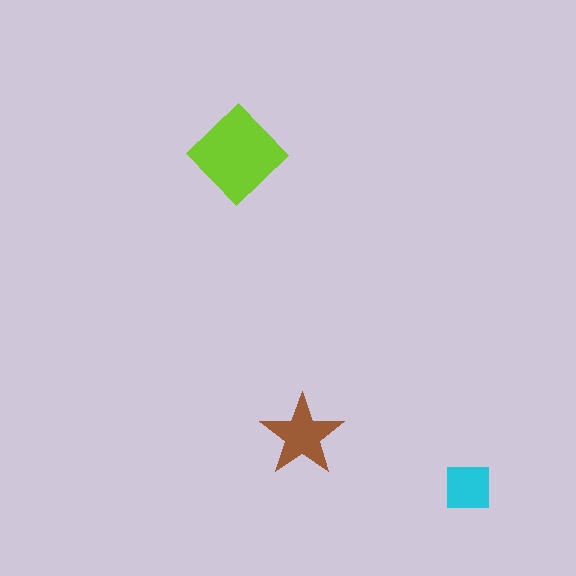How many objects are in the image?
There are 3 objects in the image.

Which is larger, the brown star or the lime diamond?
The lime diamond.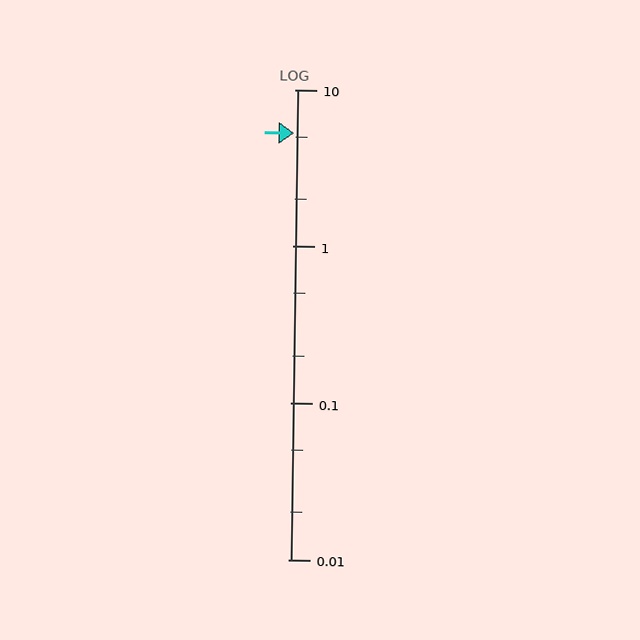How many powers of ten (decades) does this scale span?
The scale spans 3 decades, from 0.01 to 10.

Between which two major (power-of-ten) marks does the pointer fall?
The pointer is between 1 and 10.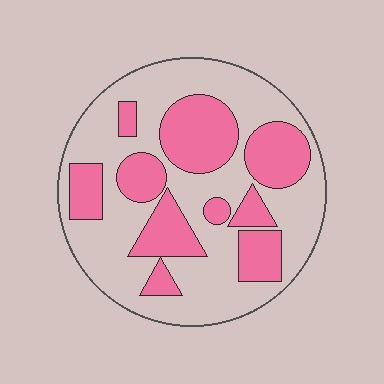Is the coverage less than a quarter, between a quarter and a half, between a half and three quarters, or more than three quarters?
Between a quarter and a half.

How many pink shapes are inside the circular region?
10.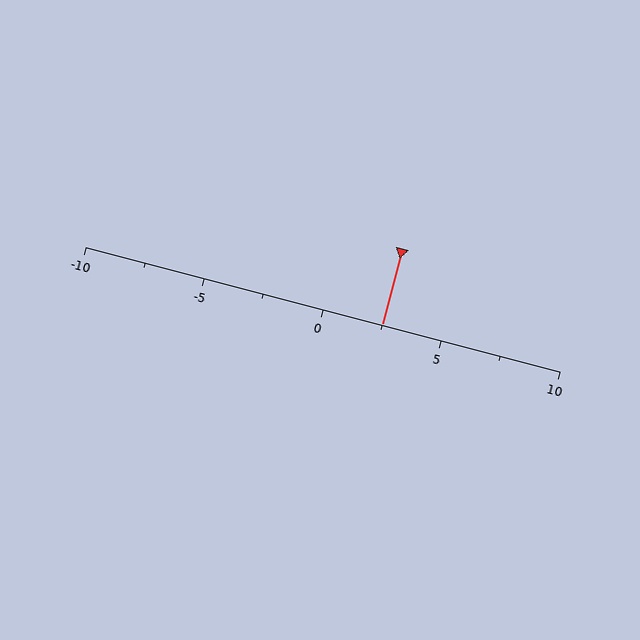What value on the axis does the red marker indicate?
The marker indicates approximately 2.5.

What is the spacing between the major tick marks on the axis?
The major ticks are spaced 5 apart.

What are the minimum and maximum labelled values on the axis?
The axis runs from -10 to 10.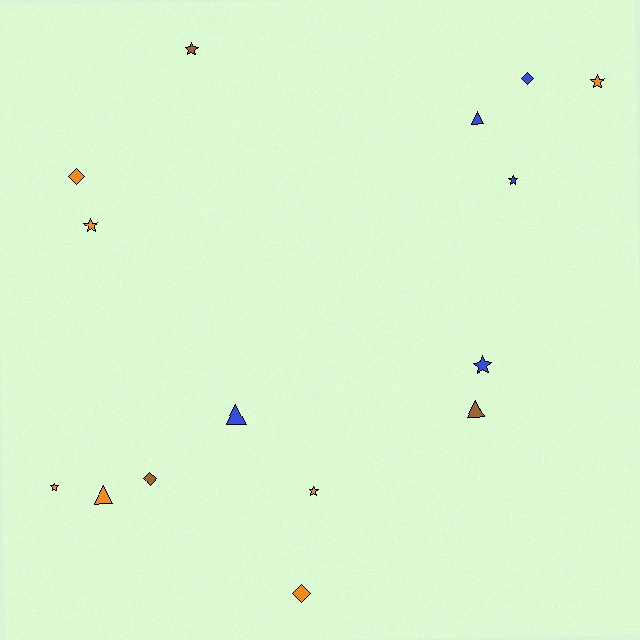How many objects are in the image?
There are 15 objects.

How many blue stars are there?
There are 2 blue stars.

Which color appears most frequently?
Orange, with 7 objects.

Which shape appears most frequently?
Star, with 7 objects.